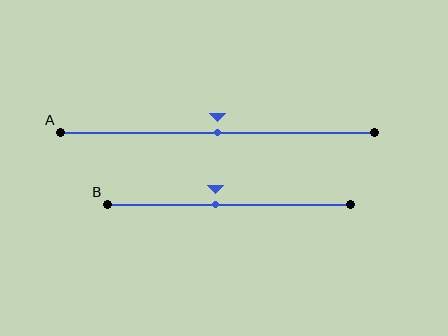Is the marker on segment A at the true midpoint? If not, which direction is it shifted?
Yes, the marker on segment A is at the true midpoint.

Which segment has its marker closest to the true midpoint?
Segment A has its marker closest to the true midpoint.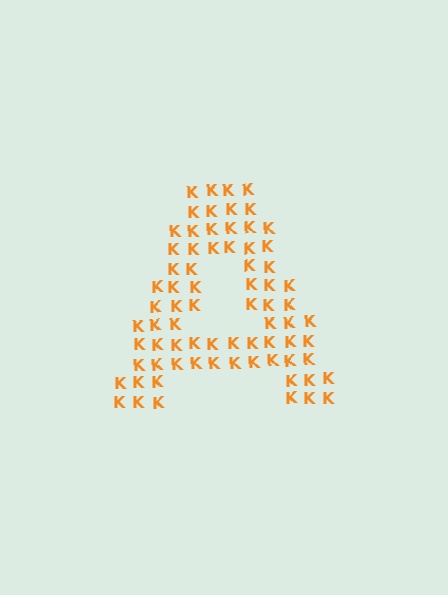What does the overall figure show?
The overall figure shows the letter A.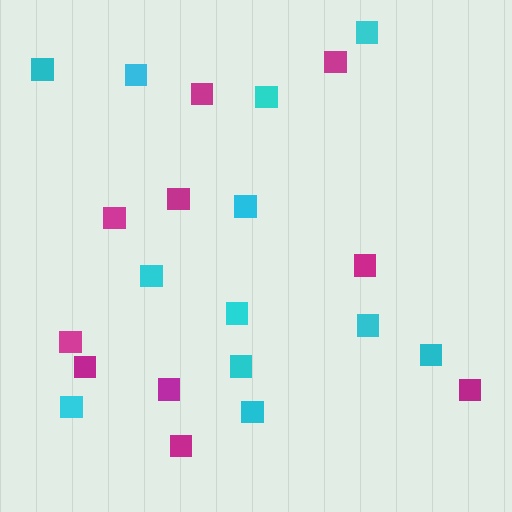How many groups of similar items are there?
There are 2 groups: one group of magenta squares (10) and one group of cyan squares (12).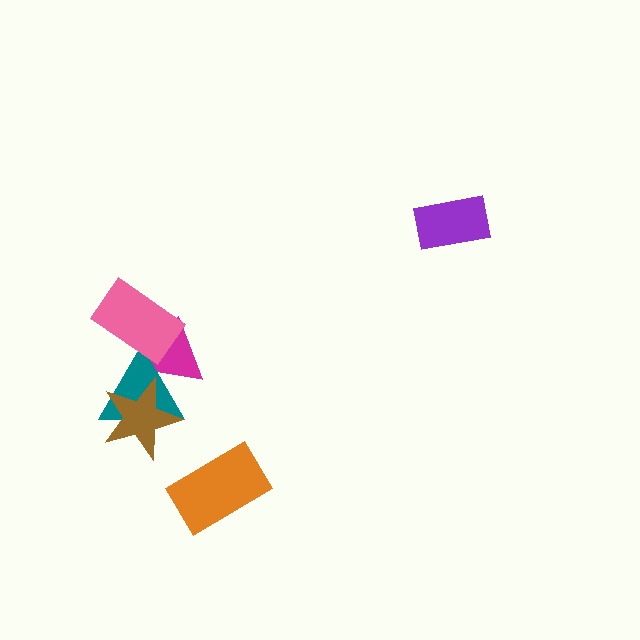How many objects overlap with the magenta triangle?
3 objects overlap with the magenta triangle.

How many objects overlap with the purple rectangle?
0 objects overlap with the purple rectangle.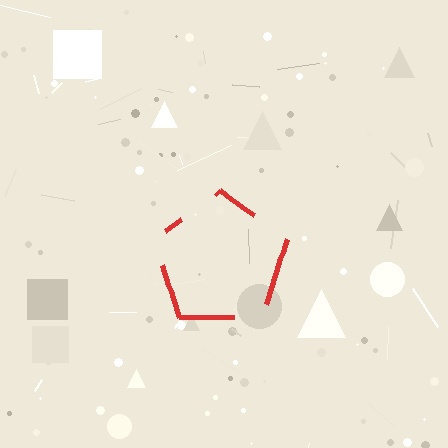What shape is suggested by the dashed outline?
The dashed outline suggests a pentagon.